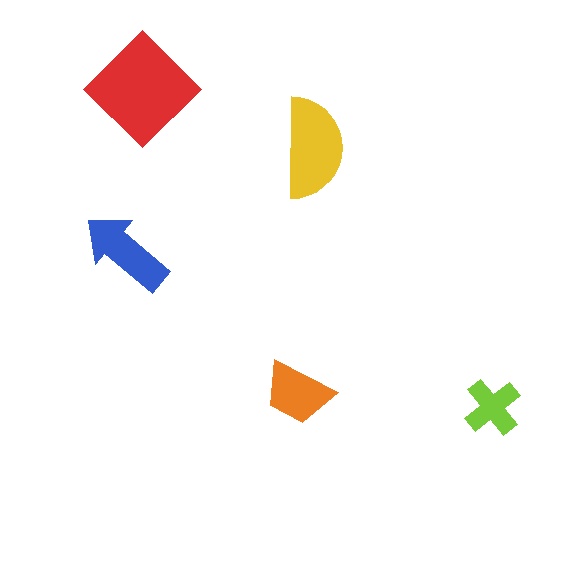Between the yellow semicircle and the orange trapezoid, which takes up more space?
The yellow semicircle.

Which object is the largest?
The red diamond.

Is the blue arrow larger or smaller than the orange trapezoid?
Larger.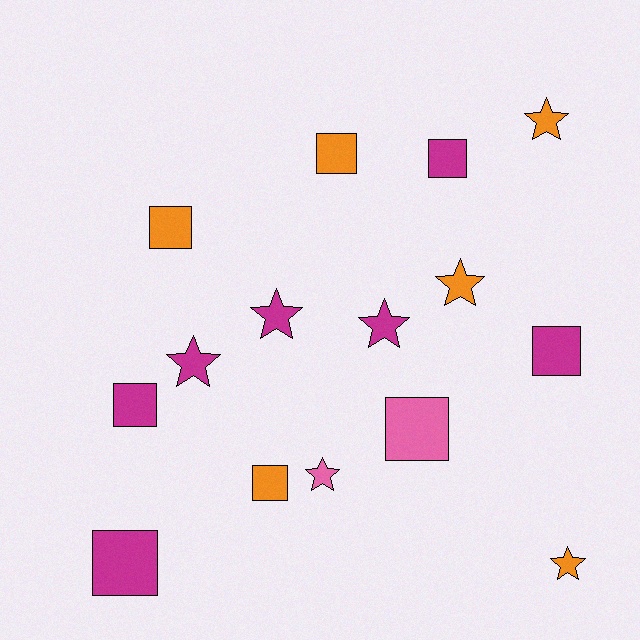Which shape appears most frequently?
Square, with 8 objects.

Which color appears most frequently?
Magenta, with 7 objects.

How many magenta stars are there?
There are 3 magenta stars.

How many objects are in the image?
There are 15 objects.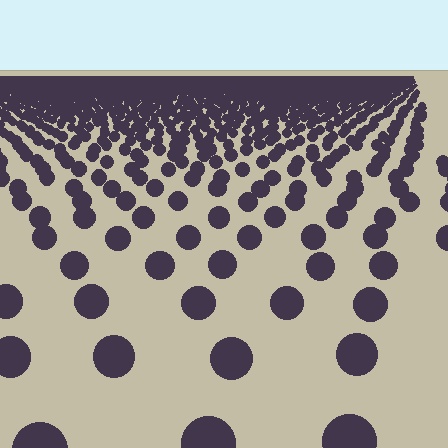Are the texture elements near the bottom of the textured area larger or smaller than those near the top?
Larger. Near the bottom, elements are closer to the viewer and appear at a bigger on-screen size.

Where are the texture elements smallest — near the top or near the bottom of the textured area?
Near the top.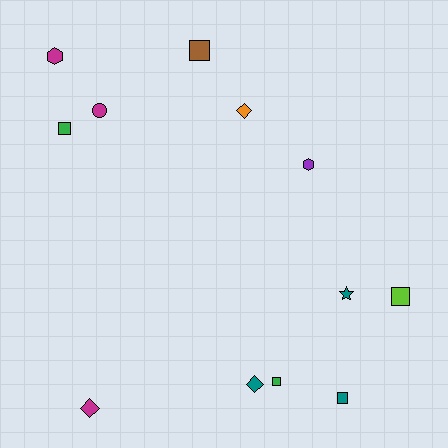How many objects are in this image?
There are 12 objects.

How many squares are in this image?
There are 5 squares.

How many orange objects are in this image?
There is 1 orange object.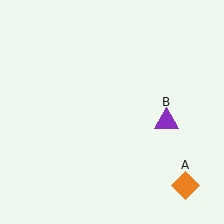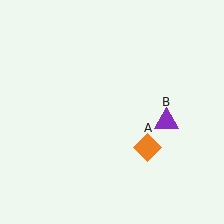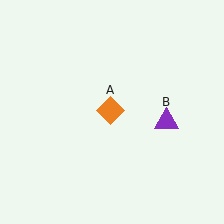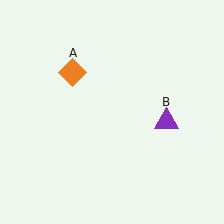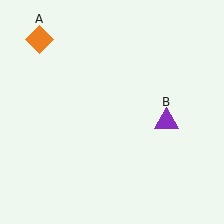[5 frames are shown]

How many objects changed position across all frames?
1 object changed position: orange diamond (object A).